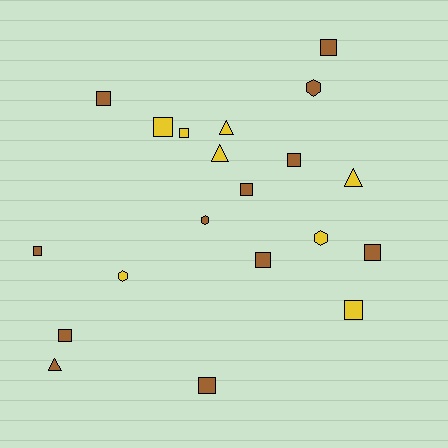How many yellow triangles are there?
There are 3 yellow triangles.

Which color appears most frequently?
Brown, with 12 objects.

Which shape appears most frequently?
Square, with 12 objects.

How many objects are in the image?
There are 20 objects.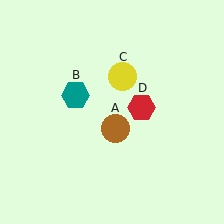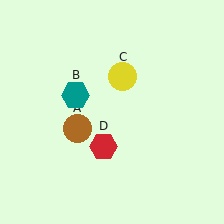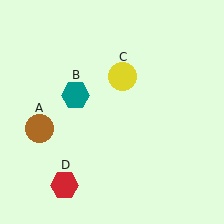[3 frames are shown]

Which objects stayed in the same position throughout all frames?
Teal hexagon (object B) and yellow circle (object C) remained stationary.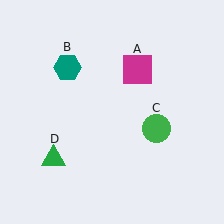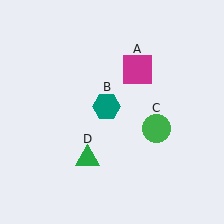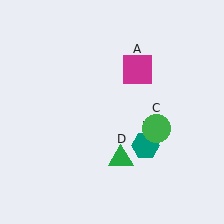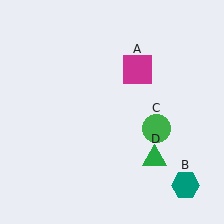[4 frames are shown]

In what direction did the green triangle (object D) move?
The green triangle (object D) moved right.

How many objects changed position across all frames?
2 objects changed position: teal hexagon (object B), green triangle (object D).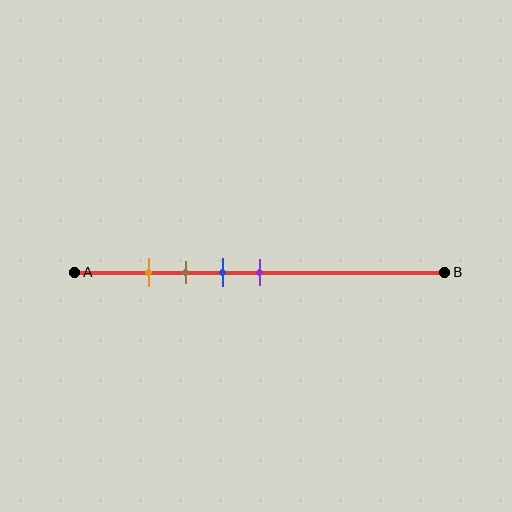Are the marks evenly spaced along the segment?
Yes, the marks are approximately evenly spaced.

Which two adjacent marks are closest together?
The orange and brown marks are the closest adjacent pair.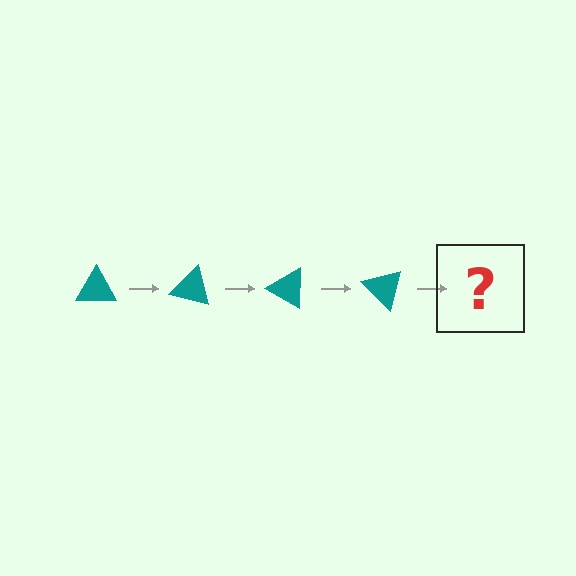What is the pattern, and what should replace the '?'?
The pattern is that the triangle rotates 15 degrees each step. The '?' should be a teal triangle rotated 60 degrees.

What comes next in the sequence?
The next element should be a teal triangle rotated 60 degrees.